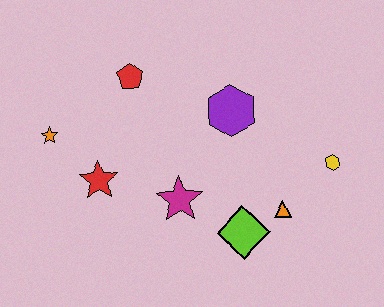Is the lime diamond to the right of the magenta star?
Yes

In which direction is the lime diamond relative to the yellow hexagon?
The lime diamond is to the left of the yellow hexagon.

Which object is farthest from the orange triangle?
The orange star is farthest from the orange triangle.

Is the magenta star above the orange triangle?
Yes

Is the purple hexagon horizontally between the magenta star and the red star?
No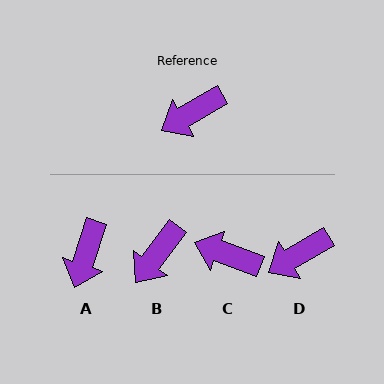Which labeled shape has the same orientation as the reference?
D.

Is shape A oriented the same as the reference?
No, it is off by about 41 degrees.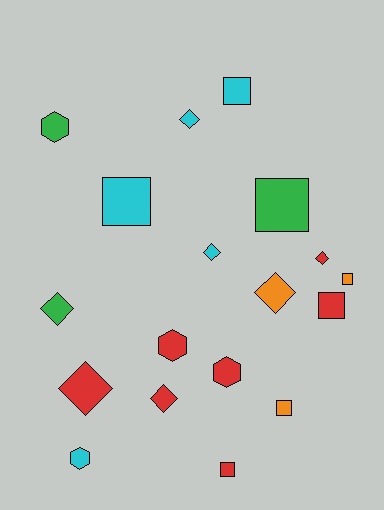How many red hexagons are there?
There are 2 red hexagons.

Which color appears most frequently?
Red, with 7 objects.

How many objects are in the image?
There are 18 objects.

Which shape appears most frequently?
Square, with 7 objects.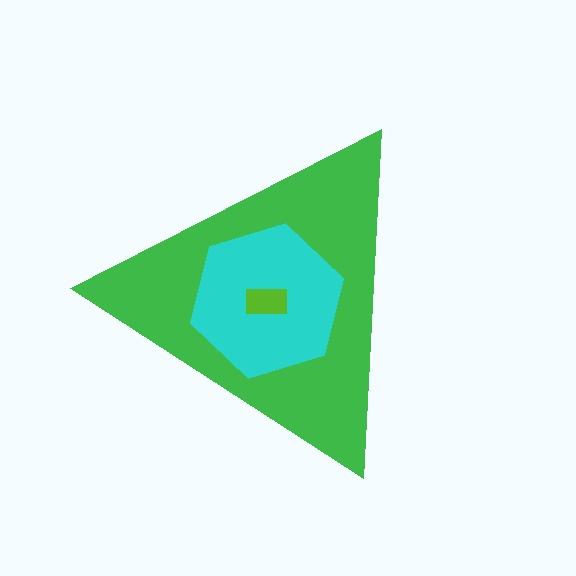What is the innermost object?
The lime rectangle.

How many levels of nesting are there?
3.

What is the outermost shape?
The green triangle.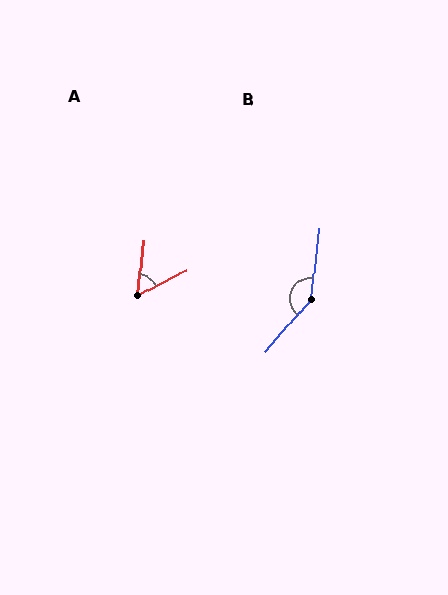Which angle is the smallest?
A, at approximately 56 degrees.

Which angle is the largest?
B, at approximately 146 degrees.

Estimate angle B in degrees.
Approximately 146 degrees.